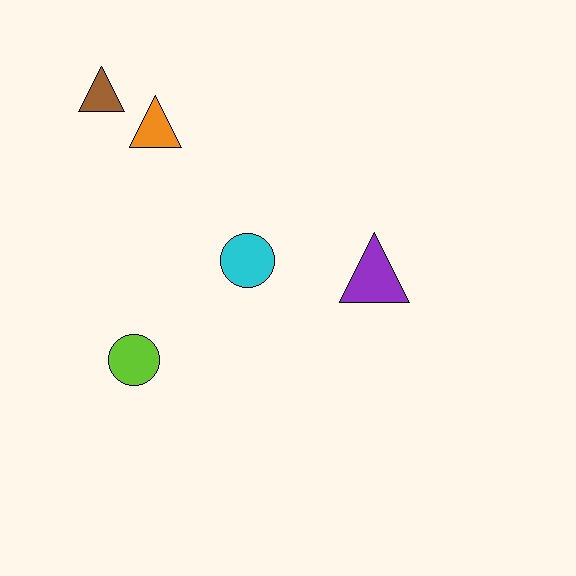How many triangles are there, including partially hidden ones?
There are 3 triangles.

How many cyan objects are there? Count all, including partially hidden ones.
There is 1 cyan object.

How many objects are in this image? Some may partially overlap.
There are 5 objects.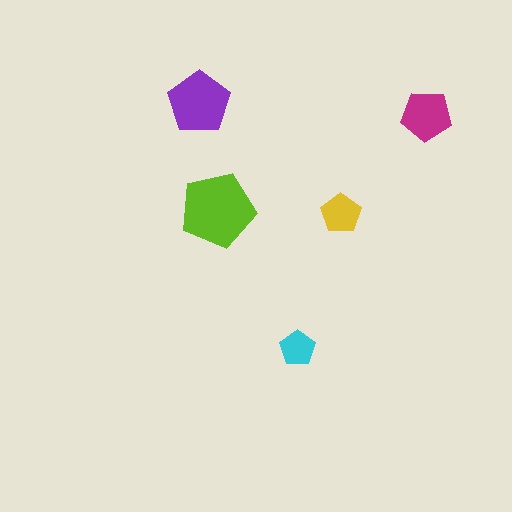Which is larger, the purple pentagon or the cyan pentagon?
The purple one.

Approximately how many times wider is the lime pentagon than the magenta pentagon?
About 1.5 times wider.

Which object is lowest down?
The cyan pentagon is bottommost.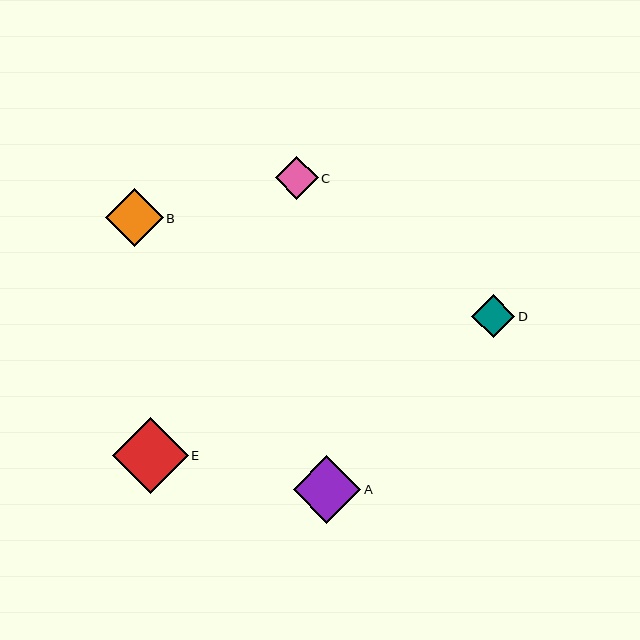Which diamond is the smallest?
Diamond C is the smallest with a size of approximately 43 pixels.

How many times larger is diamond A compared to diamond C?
Diamond A is approximately 1.6 times the size of diamond C.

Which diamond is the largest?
Diamond E is the largest with a size of approximately 75 pixels.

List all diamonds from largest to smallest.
From largest to smallest: E, A, B, D, C.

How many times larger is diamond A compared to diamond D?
Diamond A is approximately 1.6 times the size of diamond D.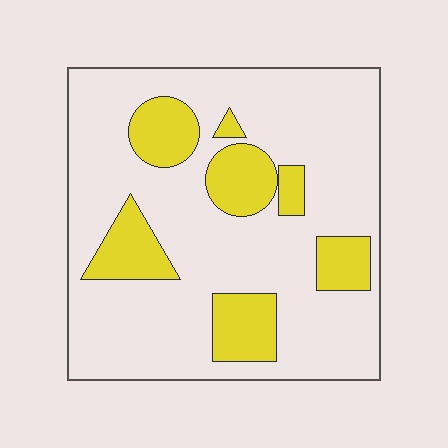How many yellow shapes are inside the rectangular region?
7.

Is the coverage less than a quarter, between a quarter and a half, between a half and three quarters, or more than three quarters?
Less than a quarter.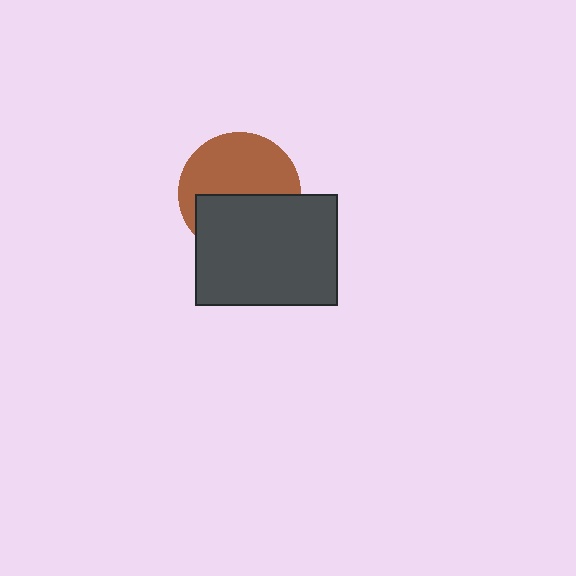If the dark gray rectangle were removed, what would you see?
You would see the complete brown circle.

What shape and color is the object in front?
The object in front is a dark gray rectangle.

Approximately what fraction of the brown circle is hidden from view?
Roughly 46% of the brown circle is hidden behind the dark gray rectangle.